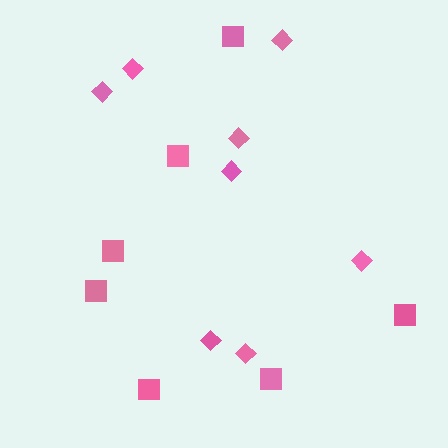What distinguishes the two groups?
There are 2 groups: one group of squares (7) and one group of diamonds (8).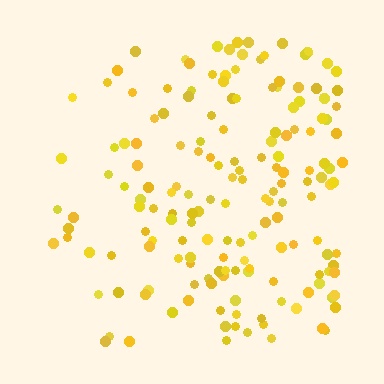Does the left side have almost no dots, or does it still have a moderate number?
Still a moderate number, just noticeably fewer than the right.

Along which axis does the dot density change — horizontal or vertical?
Horizontal.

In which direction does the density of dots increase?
From left to right, with the right side densest.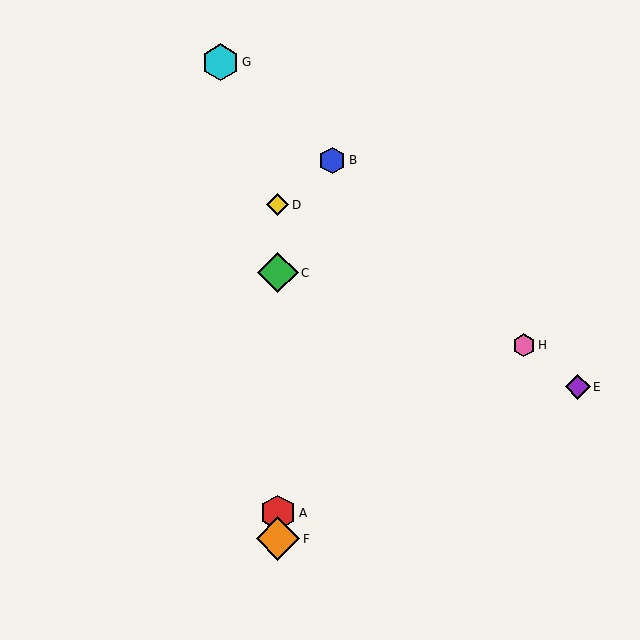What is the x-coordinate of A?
Object A is at x≈278.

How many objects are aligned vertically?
4 objects (A, C, D, F) are aligned vertically.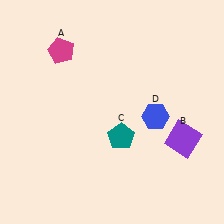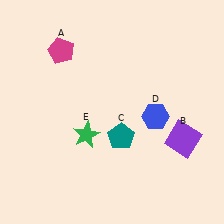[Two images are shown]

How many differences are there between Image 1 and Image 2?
There is 1 difference between the two images.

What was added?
A green star (E) was added in Image 2.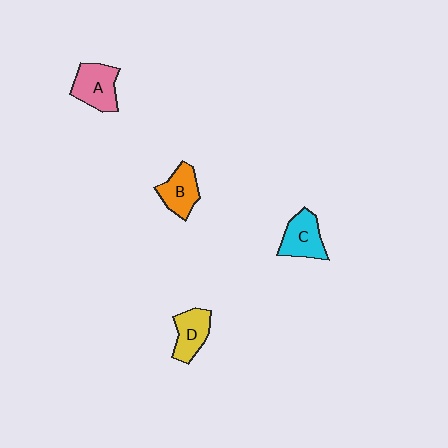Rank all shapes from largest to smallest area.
From largest to smallest: A (pink), C (cyan), B (orange), D (yellow).